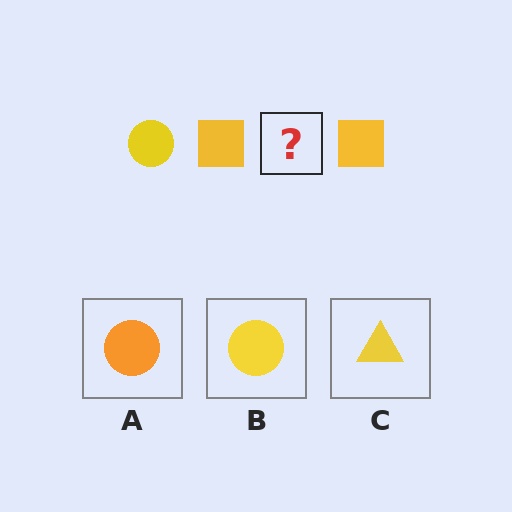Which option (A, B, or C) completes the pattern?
B.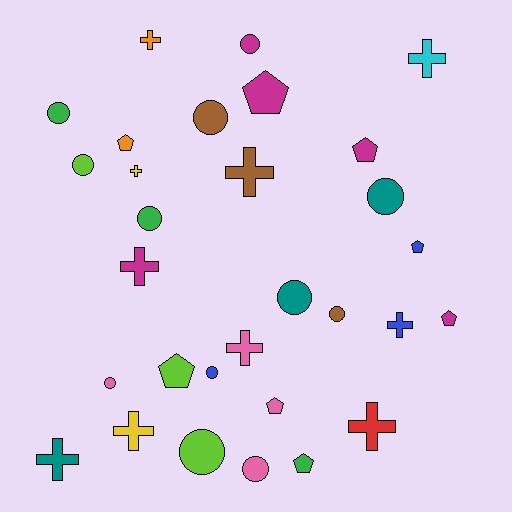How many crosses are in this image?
There are 10 crosses.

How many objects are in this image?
There are 30 objects.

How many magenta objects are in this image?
There are 5 magenta objects.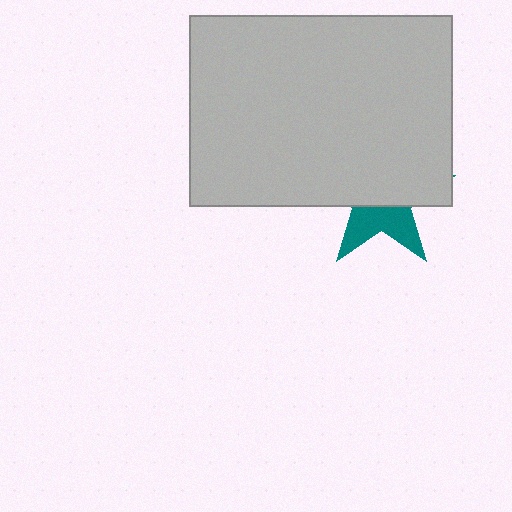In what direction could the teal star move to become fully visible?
The teal star could move down. That would shift it out from behind the light gray rectangle entirely.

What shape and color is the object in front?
The object in front is a light gray rectangle.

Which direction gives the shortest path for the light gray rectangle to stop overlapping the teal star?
Moving up gives the shortest separation.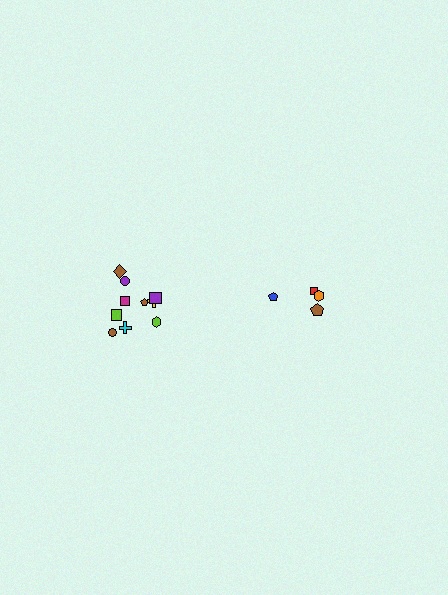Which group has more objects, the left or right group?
The left group.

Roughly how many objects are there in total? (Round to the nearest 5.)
Roughly 15 objects in total.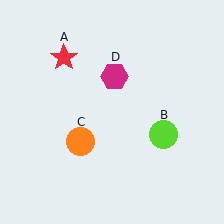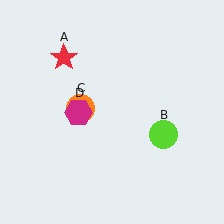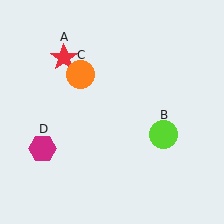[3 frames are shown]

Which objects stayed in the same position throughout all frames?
Red star (object A) and lime circle (object B) remained stationary.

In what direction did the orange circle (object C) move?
The orange circle (object C) moved up.